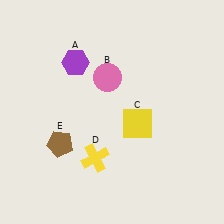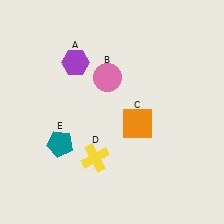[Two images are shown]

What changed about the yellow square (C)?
In Image 1, C is yellow. In Image 2, it changed to orange.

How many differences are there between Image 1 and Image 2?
There are 2 differences between the two images.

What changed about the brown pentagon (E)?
In Image 1, E is brown. In Image 2, it changed to teal.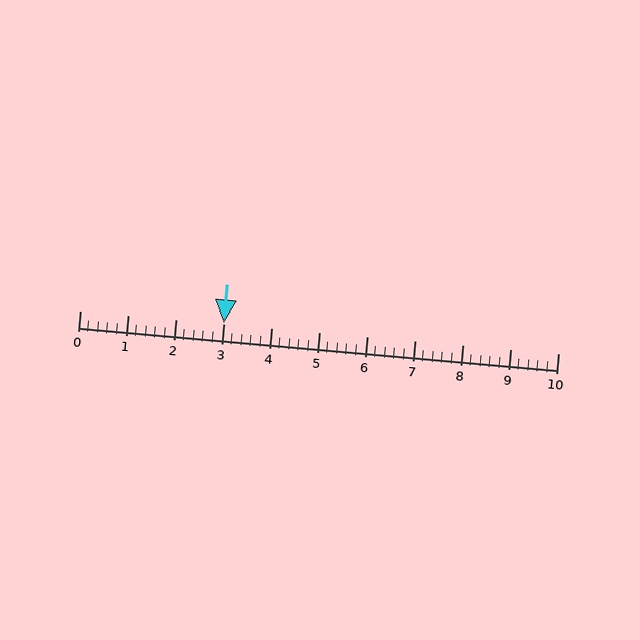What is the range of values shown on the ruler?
The ruler shows values from 0 to 10.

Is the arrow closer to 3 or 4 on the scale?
The arrow is closer to 3.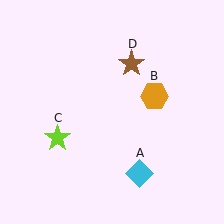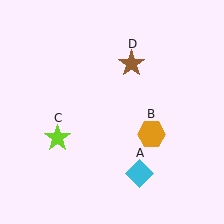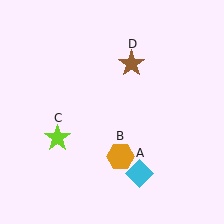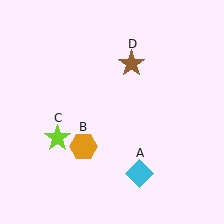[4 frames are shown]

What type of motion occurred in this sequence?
The orange hexagon (object B) rotated clockwise around the center of the scene.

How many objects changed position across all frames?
1 object changed position: orange hexagon (object B).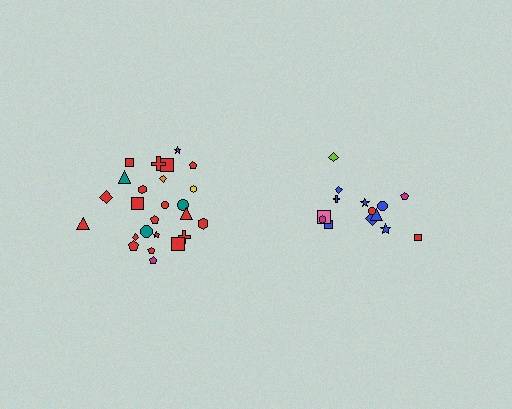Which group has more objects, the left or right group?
The left group.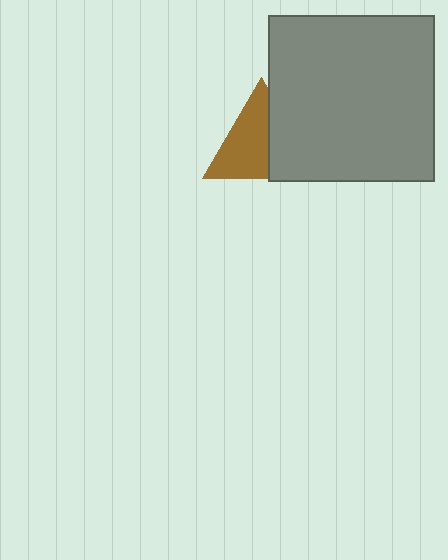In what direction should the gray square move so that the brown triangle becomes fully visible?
The gray square should move right. That is the shortest direction to clear the overlap and leave the brown triangle fully visible.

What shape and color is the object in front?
The object in front is a gray square.